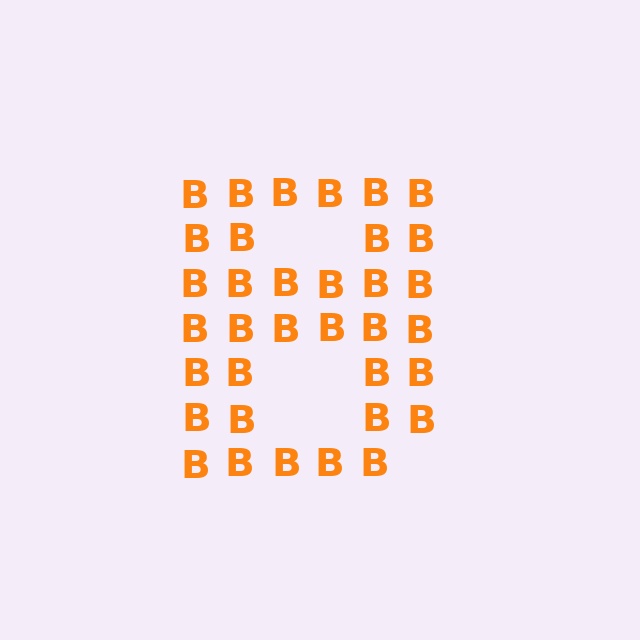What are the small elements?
The small elements are letter B's.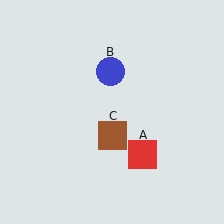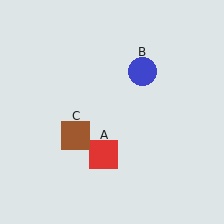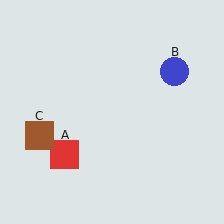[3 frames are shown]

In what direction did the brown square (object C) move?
The brown square (object C) moved left.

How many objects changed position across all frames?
3 objects changed position: red square (object A), blue circle (object B), brown square (object C).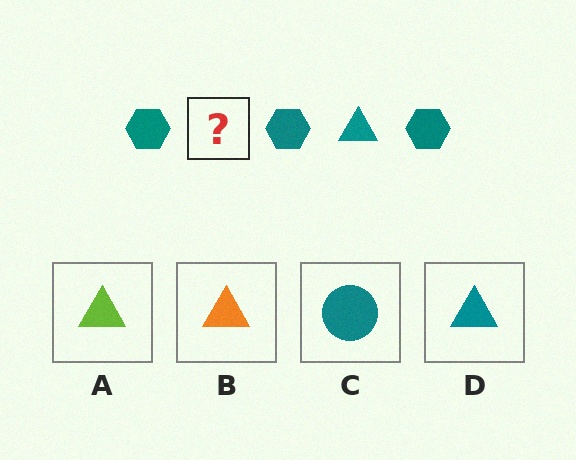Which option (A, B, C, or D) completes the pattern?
D.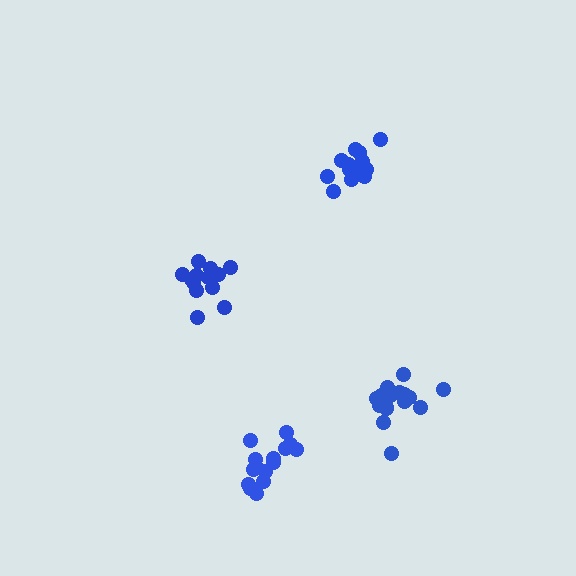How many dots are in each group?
Group 1: 13 dots, Group 2: 14 dots, Group 3: 16 dots, Group 4: 16 dots (59 total).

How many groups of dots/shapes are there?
There are 4 groups.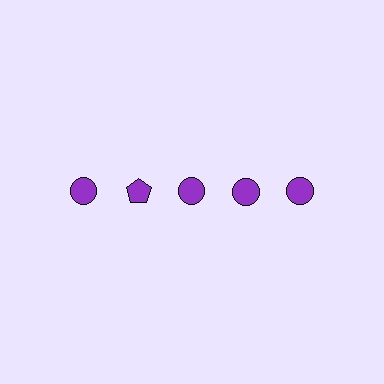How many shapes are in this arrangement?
There are 5 shapes arranged in a grid pattern.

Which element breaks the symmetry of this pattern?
The purple pentagon in the top row, second from left column breaks the symmetry. All other shapes are purple circles.